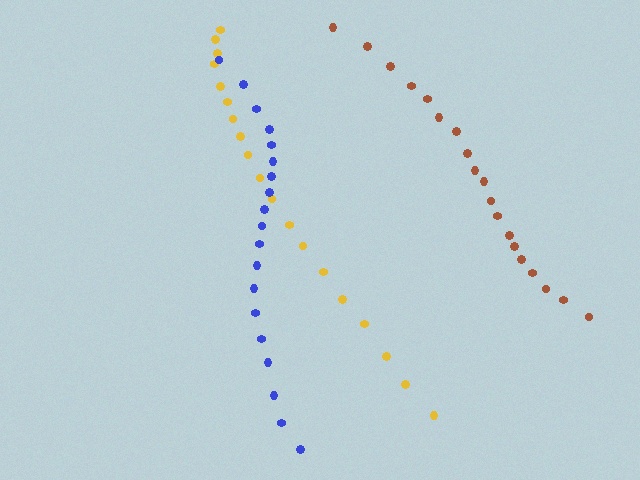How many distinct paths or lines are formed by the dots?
There are 3 distinct paths.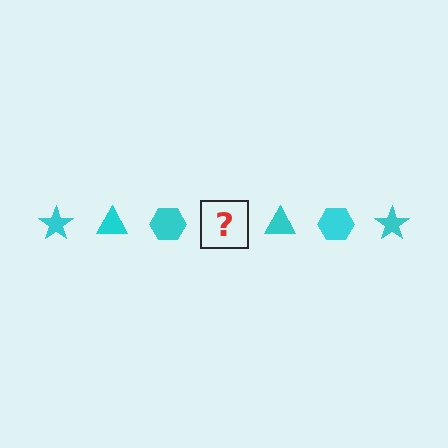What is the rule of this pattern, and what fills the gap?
The rule is that the pattern cycles through star, triangle, hexagon shapes in cyan. The gap should be filled with a cyan star.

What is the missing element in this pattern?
The missing element is a cyan star.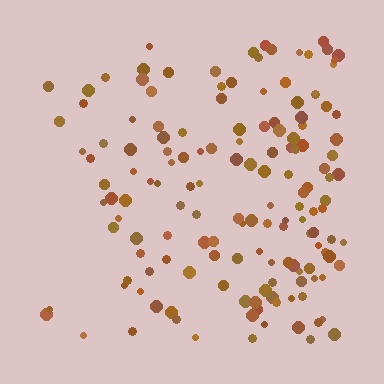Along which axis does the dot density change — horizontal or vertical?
Horizontal.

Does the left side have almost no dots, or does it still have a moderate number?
Still a moderate number, just noticeably fewer than the right.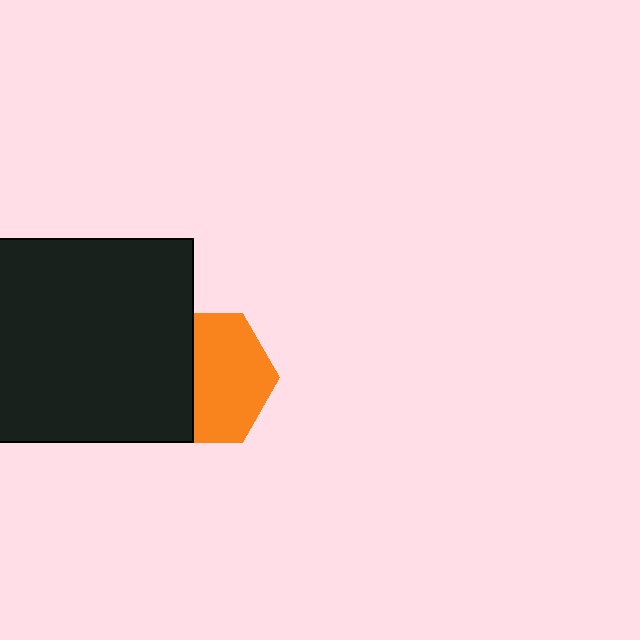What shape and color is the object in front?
The object in front is a black square.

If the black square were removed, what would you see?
You would see the complete orange hexagon.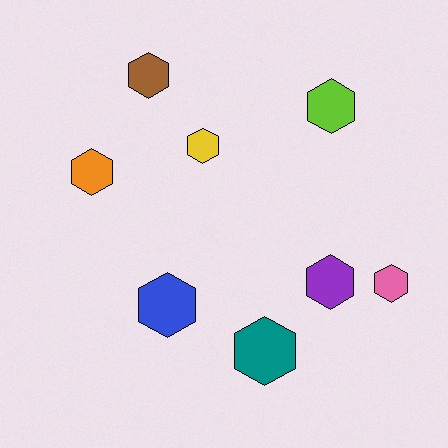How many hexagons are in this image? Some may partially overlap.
There are 8 hexagons.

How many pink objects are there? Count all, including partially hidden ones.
There is 1 pink object.